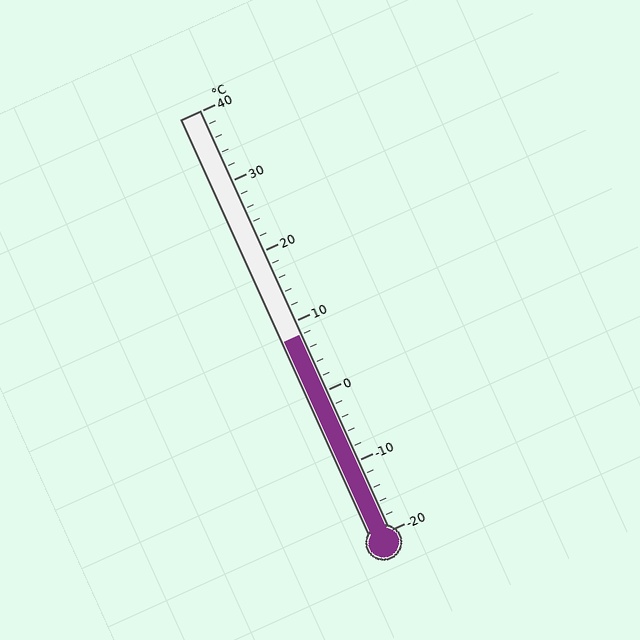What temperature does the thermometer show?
The thermometer shows approximately 8°C.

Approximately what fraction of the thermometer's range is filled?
The thermometer is filled to approximately 45% of its range.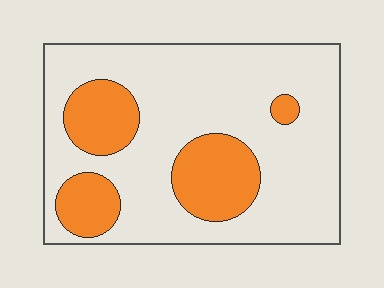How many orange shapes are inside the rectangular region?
4.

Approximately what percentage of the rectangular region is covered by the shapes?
Approximately 25%.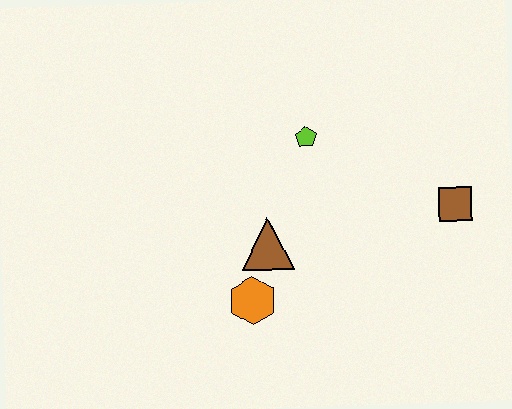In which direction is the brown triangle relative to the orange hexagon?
The brown triangle is above the orange hexagon.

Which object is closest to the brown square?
The lime pentagon is closest to the brown square.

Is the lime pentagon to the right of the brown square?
No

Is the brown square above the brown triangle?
Yes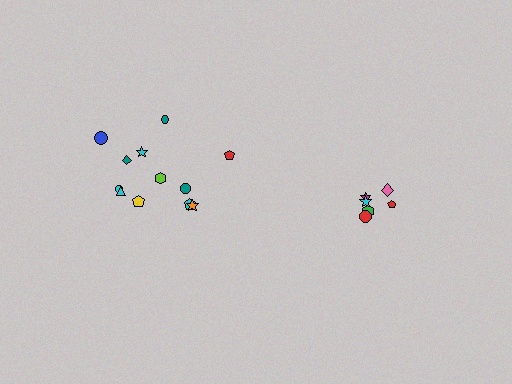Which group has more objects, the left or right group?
The left group.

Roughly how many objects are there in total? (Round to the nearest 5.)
Roughly 20 objects in total.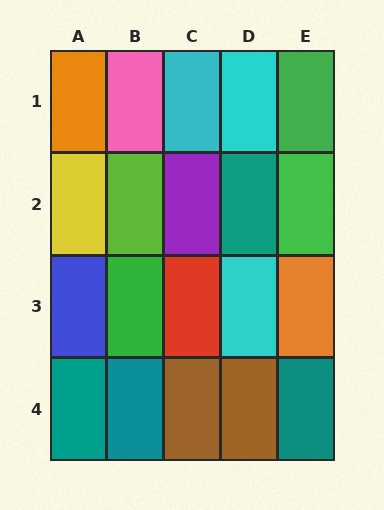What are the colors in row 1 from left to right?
Orange, pink, cyan, cyan, green.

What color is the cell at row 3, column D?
Cyan.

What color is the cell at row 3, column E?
Orange.